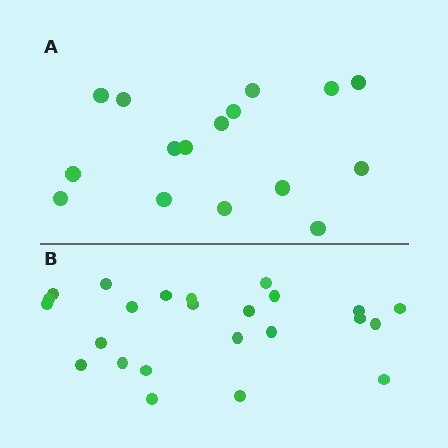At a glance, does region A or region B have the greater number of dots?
Region B (the bottom region) has more dots.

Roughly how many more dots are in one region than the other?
Region B has roughly 8 or so more dots than region A.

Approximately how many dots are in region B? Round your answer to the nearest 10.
About 20 dots. (The exact count is 24, which rounds to 20.)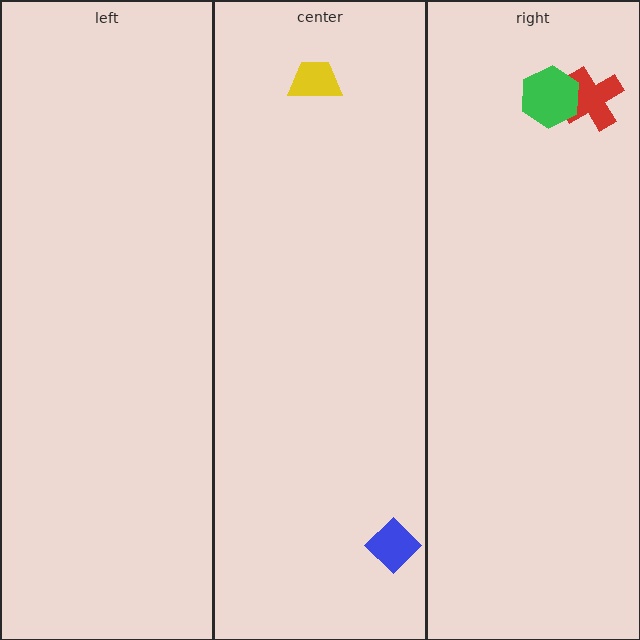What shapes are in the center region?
The blue diamond, the yellow trapezoid.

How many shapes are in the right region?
2.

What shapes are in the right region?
The red cross, the green hexagon.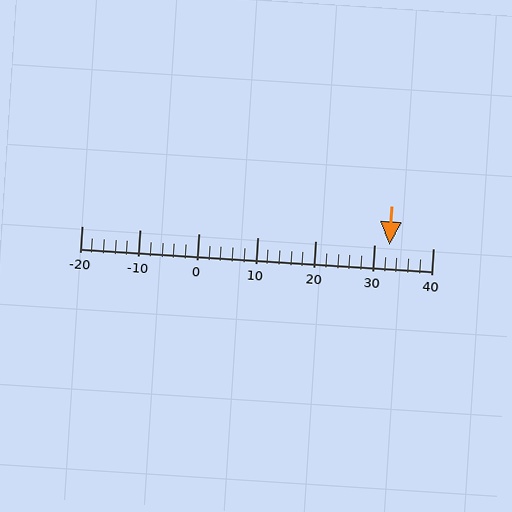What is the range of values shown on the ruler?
The ruler shows values from -20 to 40.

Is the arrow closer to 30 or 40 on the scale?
The arrow is closer to 30.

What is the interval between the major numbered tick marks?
The major tick marks are spaced 10 units apart.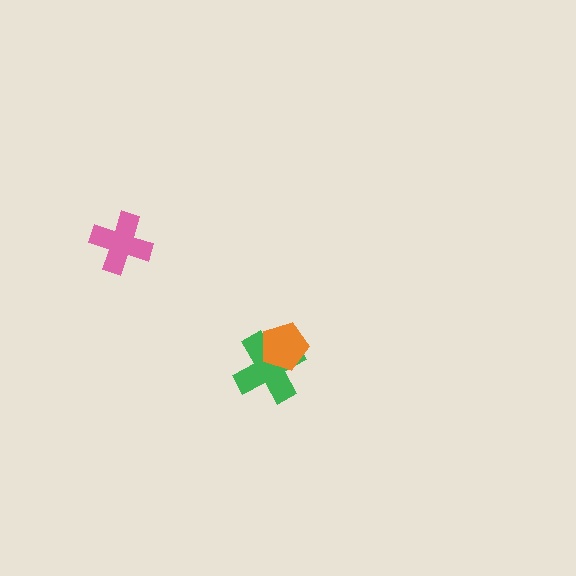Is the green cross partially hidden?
Yes, it is partially covered by another shape.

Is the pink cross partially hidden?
No, no other shape covers it.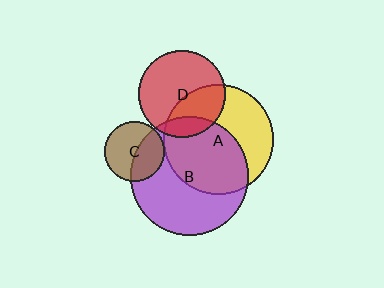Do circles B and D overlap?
Yes.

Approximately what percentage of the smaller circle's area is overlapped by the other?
Approximately 15%.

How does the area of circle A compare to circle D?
Approximately 1.6 times.